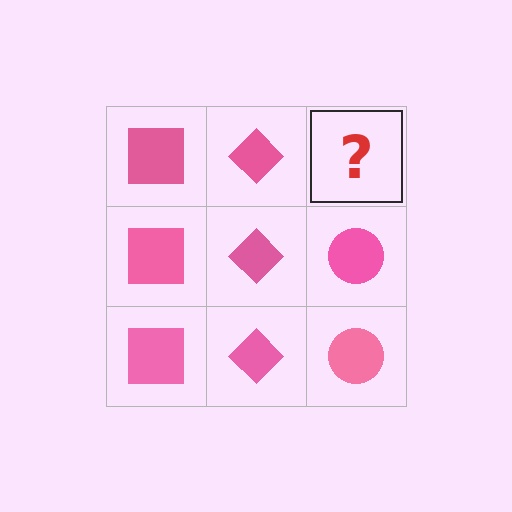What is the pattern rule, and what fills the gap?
The rule is that each column has a consistent shape. The gap should be filled with a pink circle.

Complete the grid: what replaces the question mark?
The question mark should be replaced with a pink circle.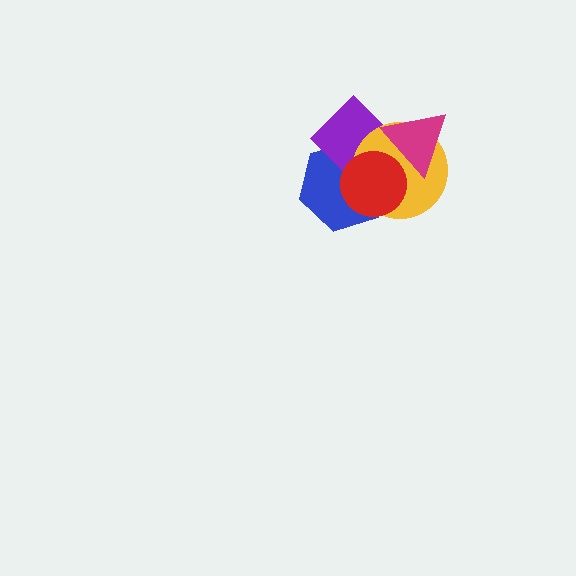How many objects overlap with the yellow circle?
4 objects overlap with the yellow circle.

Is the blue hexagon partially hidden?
Yes, it is partially covered by another shape.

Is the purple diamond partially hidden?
Yes, it is partially covered by another shape.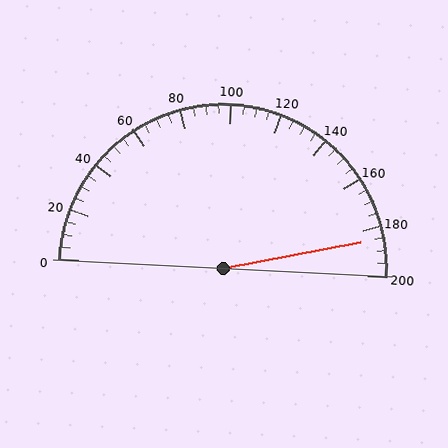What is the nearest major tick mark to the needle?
The nearest major tick mark is 180.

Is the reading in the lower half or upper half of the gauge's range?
The reading is in the upper half of the range (0 to 200).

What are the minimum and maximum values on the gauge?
The gauge ranges from 0 to 200.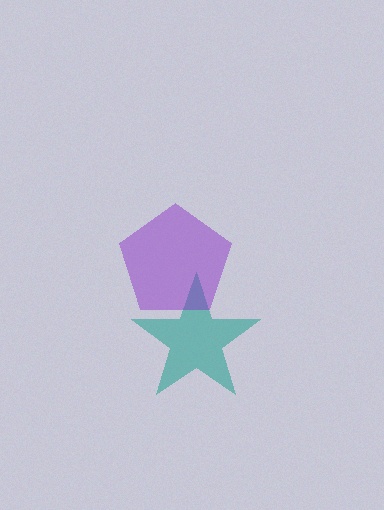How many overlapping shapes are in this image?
There are 2 overlapping shapes in the image.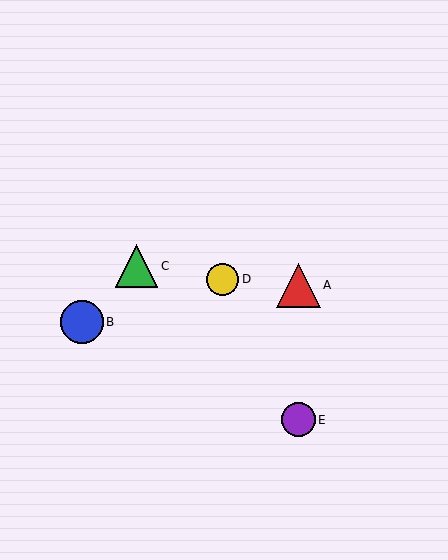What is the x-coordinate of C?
Object C is at x≈137.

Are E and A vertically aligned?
Yes, both are at x≈298.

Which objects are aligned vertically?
Objects A, E are aligned vertically.